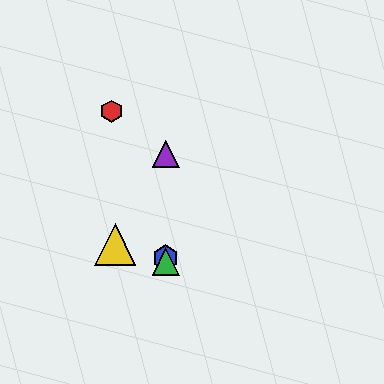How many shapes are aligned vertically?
3 shapes (the blue hexagon, the green triangle, the purple triangle) are aligned vertically.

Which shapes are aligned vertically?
The blue hexagon, the green triangle, the purple triangle are aligned vertically.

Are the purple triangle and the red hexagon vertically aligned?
No, the purple triangle is at x≈166 and the red hexagon is at x≈111.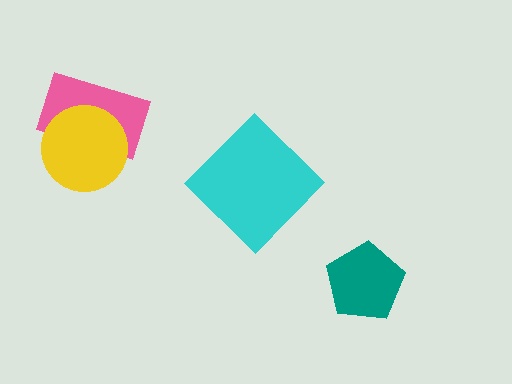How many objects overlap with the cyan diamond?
0 objects overlap with the cyan diamond.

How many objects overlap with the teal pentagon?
0 objects overlap with the teal pentagon.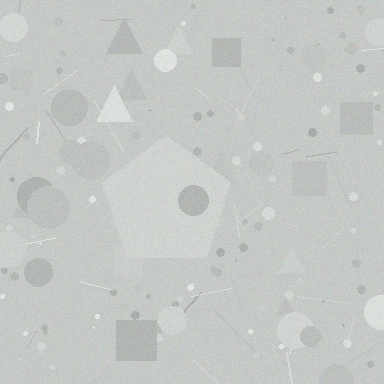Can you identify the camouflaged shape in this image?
The camouflaged shape is a pentagon.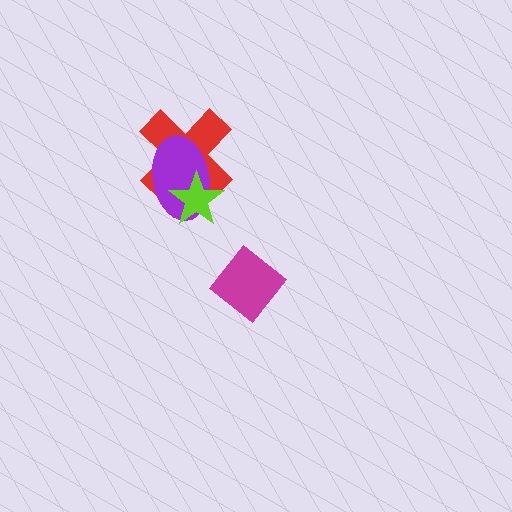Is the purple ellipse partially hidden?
Yes, it is partially covered by another shape.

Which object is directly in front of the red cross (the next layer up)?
The purple ellipse is directly in front of the red cross.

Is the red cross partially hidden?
Yes, it is partially covered by another shape.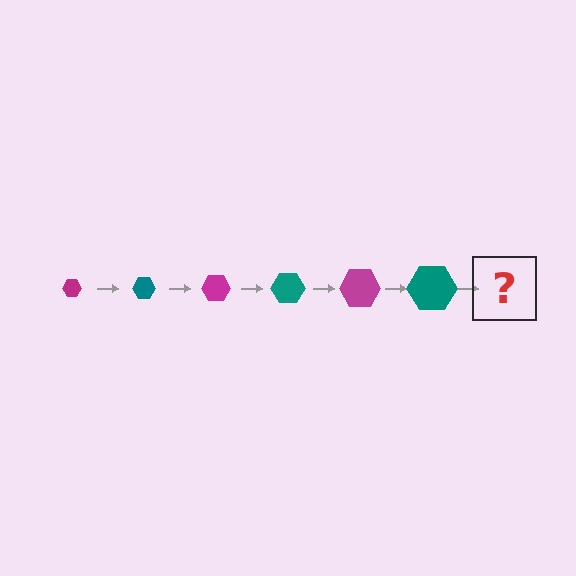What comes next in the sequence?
The next element should be a magenta hexagon, larger than the previous one.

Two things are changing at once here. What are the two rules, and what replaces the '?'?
The two rules are that the hexagon grows larger each step and the color cycles through magenta and teal. The '?' should be a magenta hexagon, larger than the previous one.